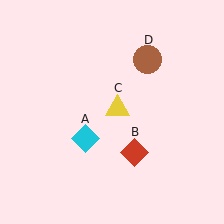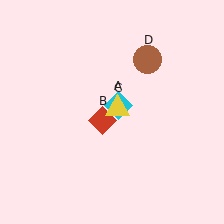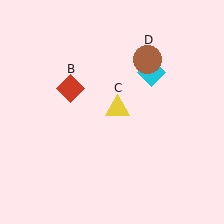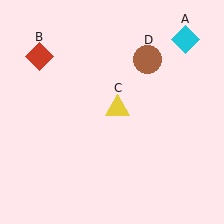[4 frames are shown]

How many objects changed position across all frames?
2 objects changed position: cyan diamond (object A), red diamond (object B).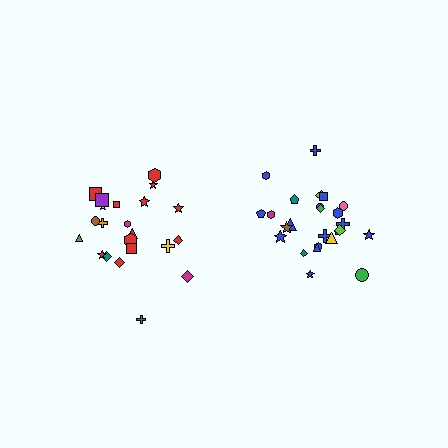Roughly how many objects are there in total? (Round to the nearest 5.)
Roughly 45 objects in total.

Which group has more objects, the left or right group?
The right group.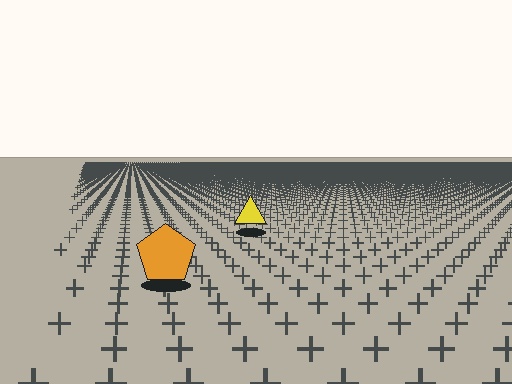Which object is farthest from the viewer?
The yellow triangle is farthest from the viewer. It appears smaller and the ground texture around it is denser.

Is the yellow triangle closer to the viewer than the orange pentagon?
No. The orange pentagon is closer — you can tell from the texture gradient: the ground texture is coarser near it.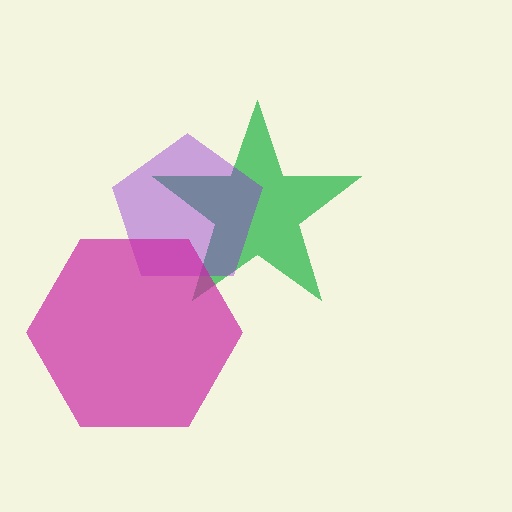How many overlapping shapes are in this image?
There are 3 overlapping shapes in the image.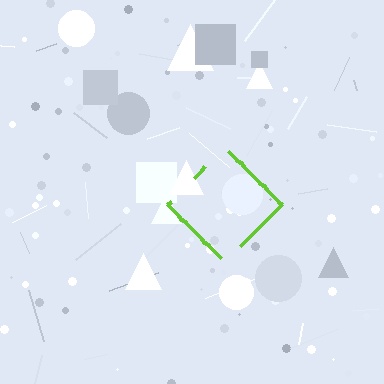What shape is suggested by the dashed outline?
The dashed outline suggests a diamond.